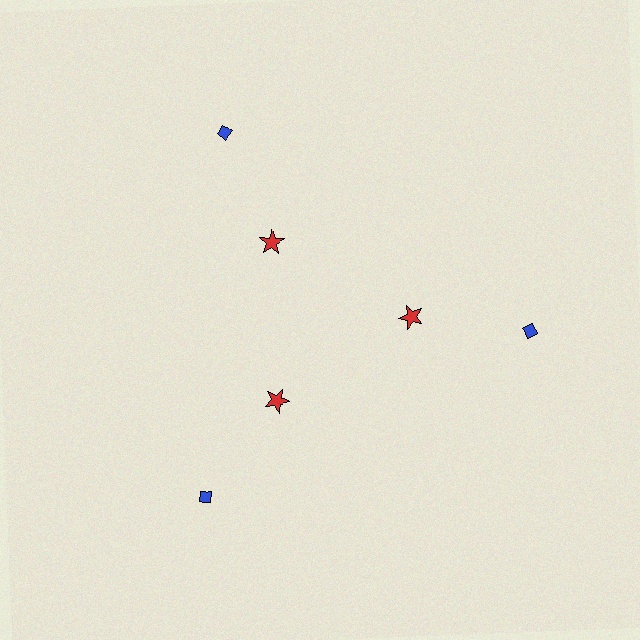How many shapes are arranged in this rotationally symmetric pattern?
There are 6 shapes, arranged in 3 groups of 2.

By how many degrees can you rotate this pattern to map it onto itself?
The pattern maps onto itself every 120 degrees of rotation.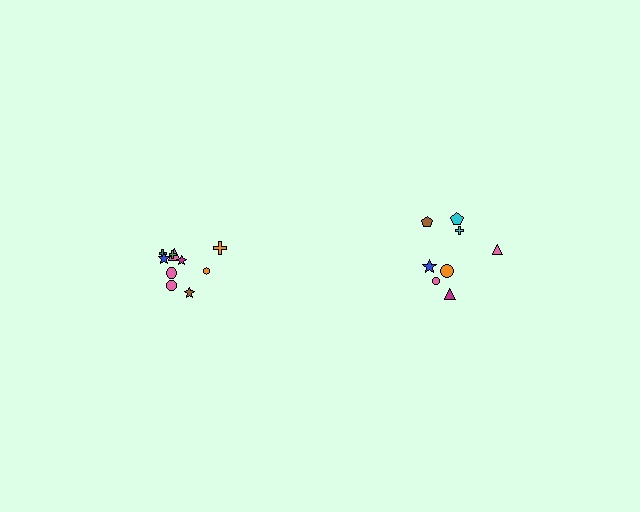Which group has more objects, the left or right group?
The left group.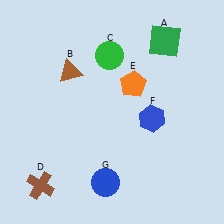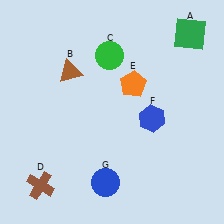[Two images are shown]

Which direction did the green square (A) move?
The green square (A) moved right.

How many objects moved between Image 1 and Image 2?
1 object moved between the two images.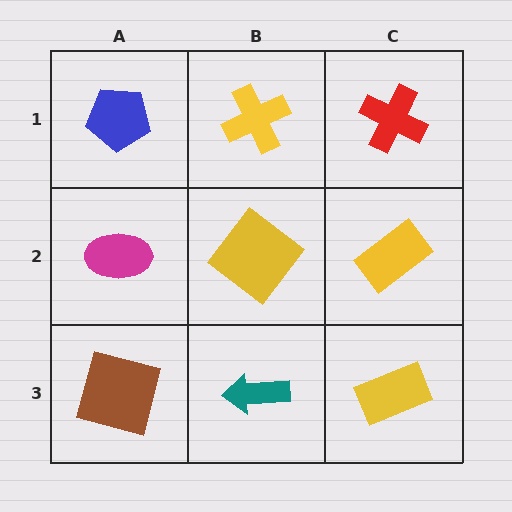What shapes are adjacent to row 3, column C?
A yellow rectangle (row 2, column C), a teal arrow (row 3, column B).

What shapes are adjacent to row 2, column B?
A yellow cross (row 1, column B), a teal arrow (row 3, column B), a magenta ellipse (row 2, column A), a yellow rectangle (row 2, column C).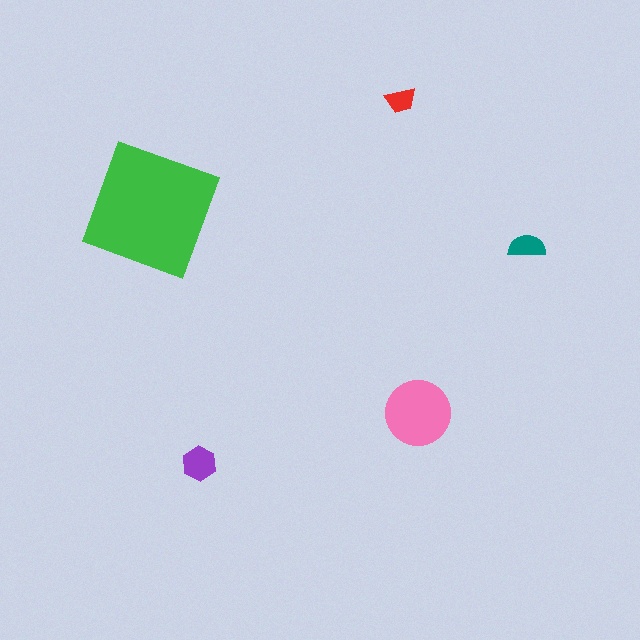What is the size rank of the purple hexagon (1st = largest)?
3rd.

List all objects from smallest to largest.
The red trapezoid, the teal semicircle, the purple hexagon, the pink circle, the green square.